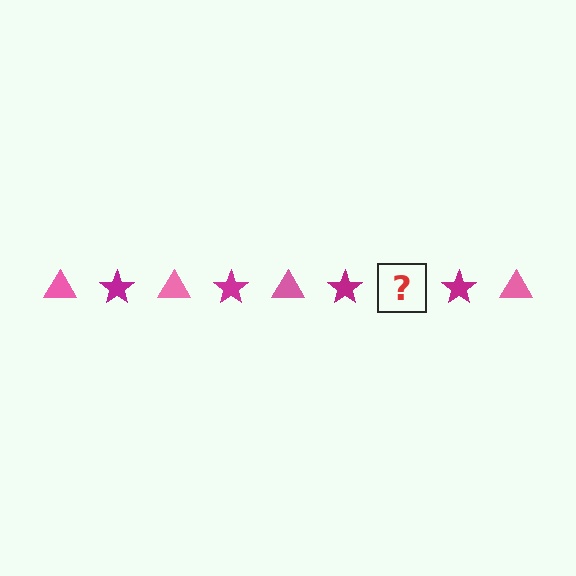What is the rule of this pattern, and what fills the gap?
The rule is that the pattern alternates between pink triangle and magenta star. The gap should be filled with a pink triangle.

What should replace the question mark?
The question mark should be replaced with a pink triangle.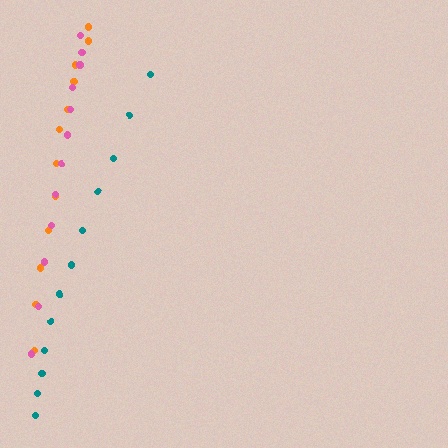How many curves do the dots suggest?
There are 3 distinct paths.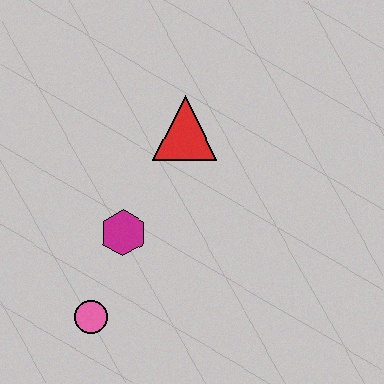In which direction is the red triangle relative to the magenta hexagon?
The red triangle is above the magenta hexagon.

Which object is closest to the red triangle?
The magenta hexagon is closest to the red triangle.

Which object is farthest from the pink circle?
The red triangle is farthest from the pink circle.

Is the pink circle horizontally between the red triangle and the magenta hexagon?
No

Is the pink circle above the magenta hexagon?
No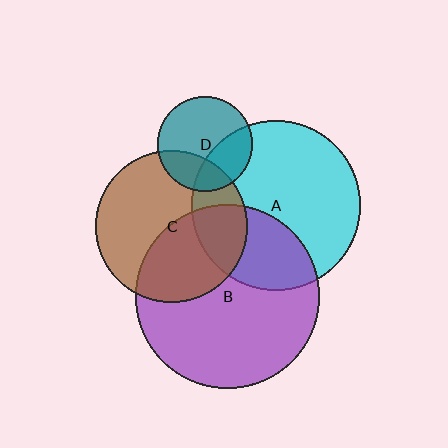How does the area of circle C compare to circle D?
Approximately 2.6 times.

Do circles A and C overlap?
Yes.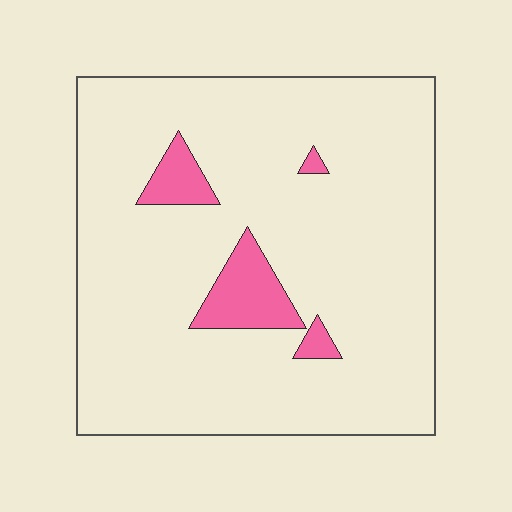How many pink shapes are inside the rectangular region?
4.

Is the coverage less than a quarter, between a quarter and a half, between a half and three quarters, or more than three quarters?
Less than a quarter.